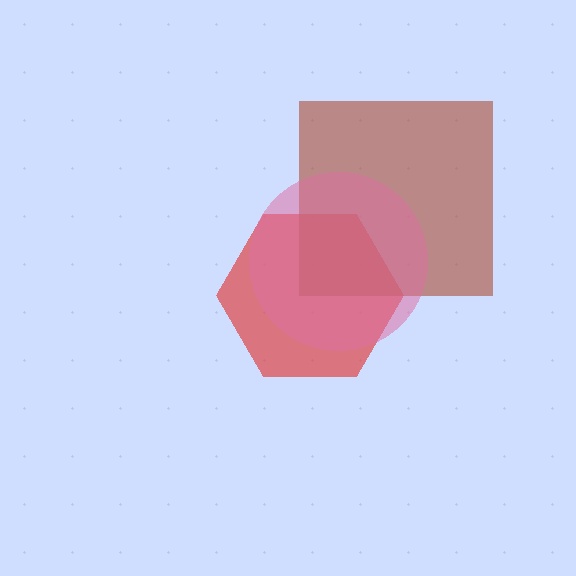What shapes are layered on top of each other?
The layered shapes are: a red hexagon, a brown square, a pink circle.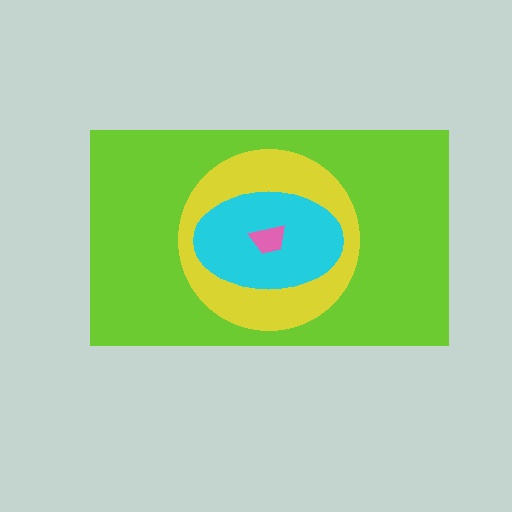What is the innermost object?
The pink trapezoid.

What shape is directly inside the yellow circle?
The cyan ellipse.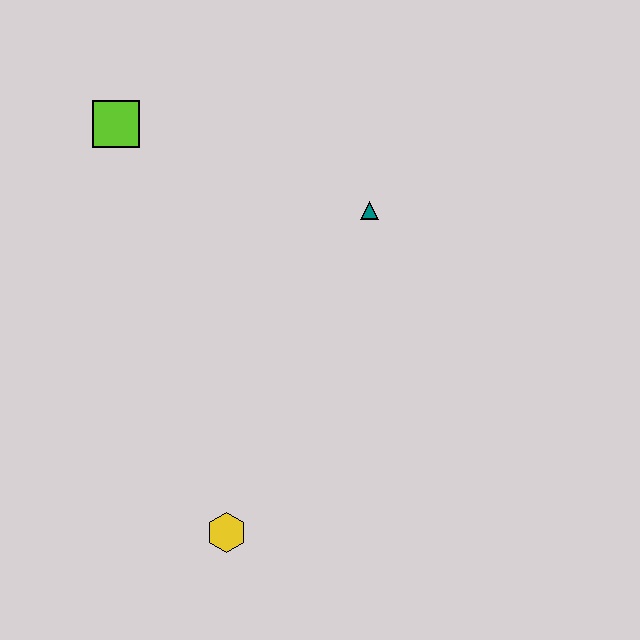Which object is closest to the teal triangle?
The lime square is closest to the teal triangle.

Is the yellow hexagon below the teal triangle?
Yes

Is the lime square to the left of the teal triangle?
Yes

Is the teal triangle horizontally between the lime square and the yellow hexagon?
No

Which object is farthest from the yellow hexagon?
The lime square is farthest from the yellow hexagon.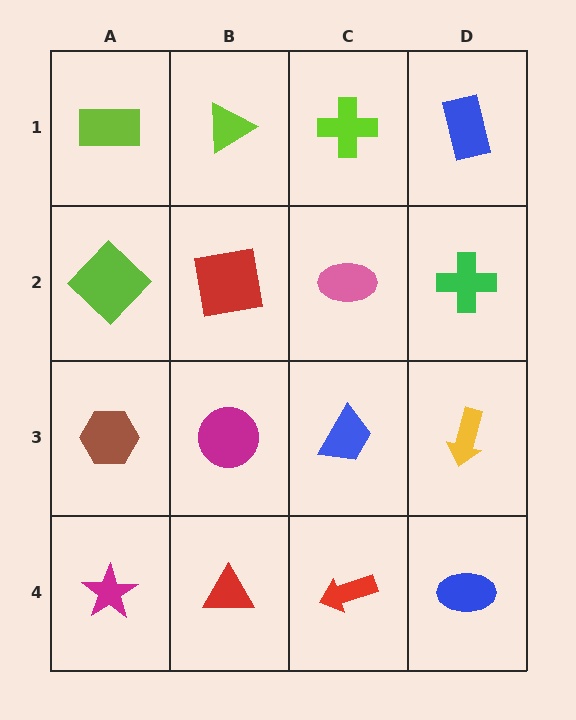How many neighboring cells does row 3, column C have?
4.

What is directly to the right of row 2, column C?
A green cross.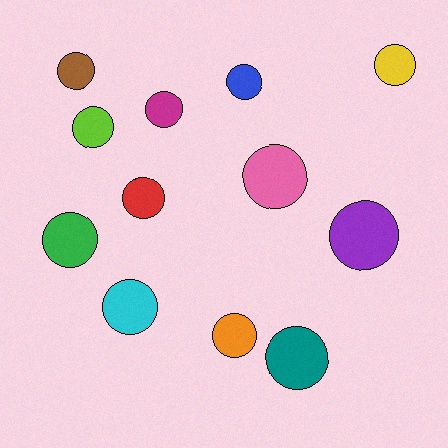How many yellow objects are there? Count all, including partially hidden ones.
There is 1 yellow object.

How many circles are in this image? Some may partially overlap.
There are 12 circles.